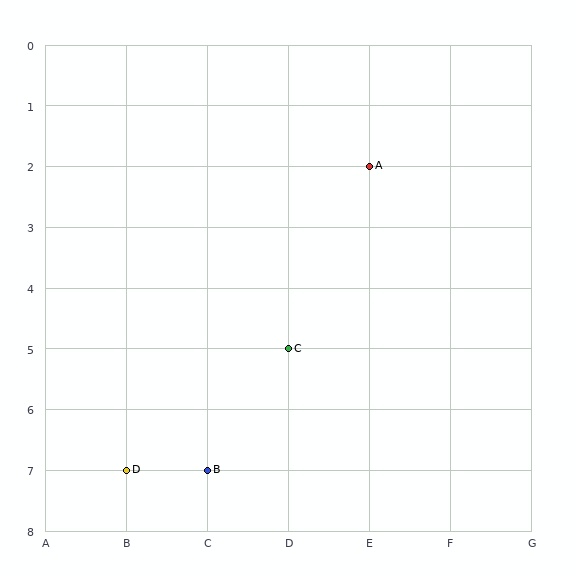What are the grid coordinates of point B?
Point B is at grid coordinates (C, 7).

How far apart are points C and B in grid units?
Points C and B are 1 column and 2 rows apart (about 2.2 grid units diagonally).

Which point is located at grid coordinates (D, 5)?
Point C is at (D, 5).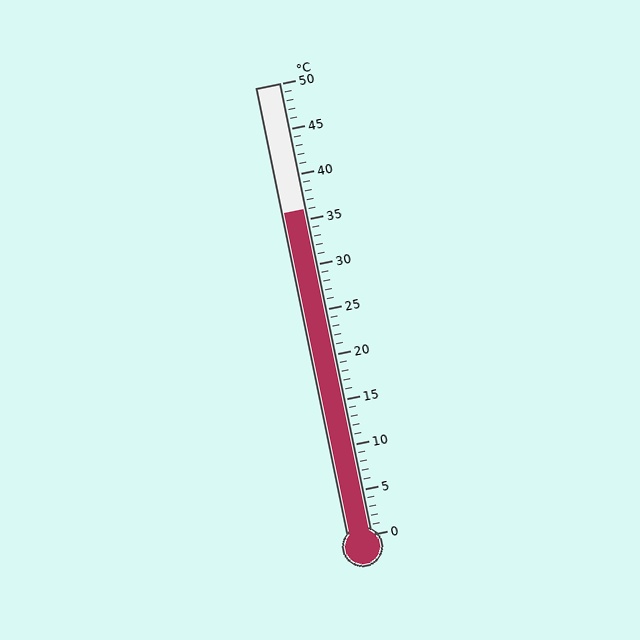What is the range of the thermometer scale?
The thermometer scale ranges from 0°C to 50°C.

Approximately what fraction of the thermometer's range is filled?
The thermometer is filled to approximately 70% of its range.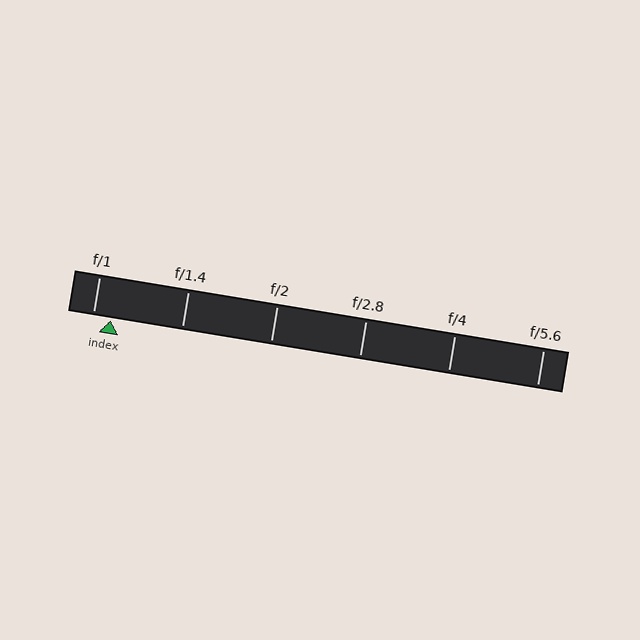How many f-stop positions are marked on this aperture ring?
There are 6 f-stop positions marked.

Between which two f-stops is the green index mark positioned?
The index mark is between f/1 and f/1.4.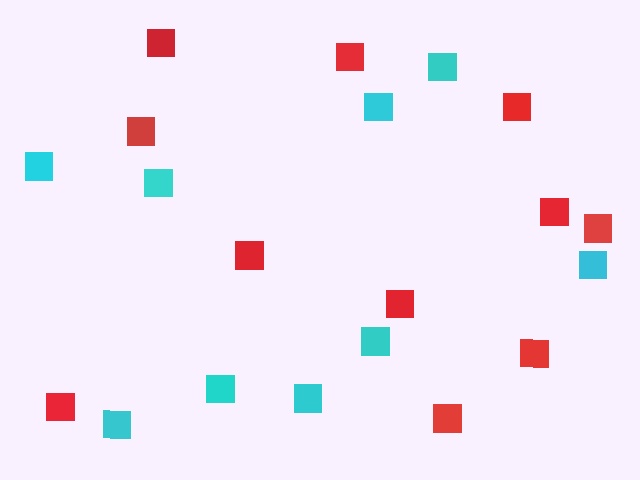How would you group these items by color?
There are 2 groups: one group of cyan squares (9) and one group of red squares (11).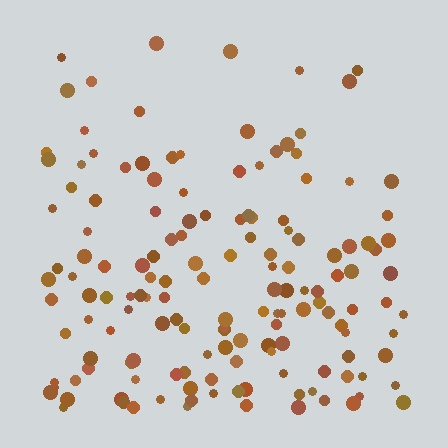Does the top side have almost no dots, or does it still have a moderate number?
Still a moderate number, just noticeably fewer than the bottom.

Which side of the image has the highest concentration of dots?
The bottom.